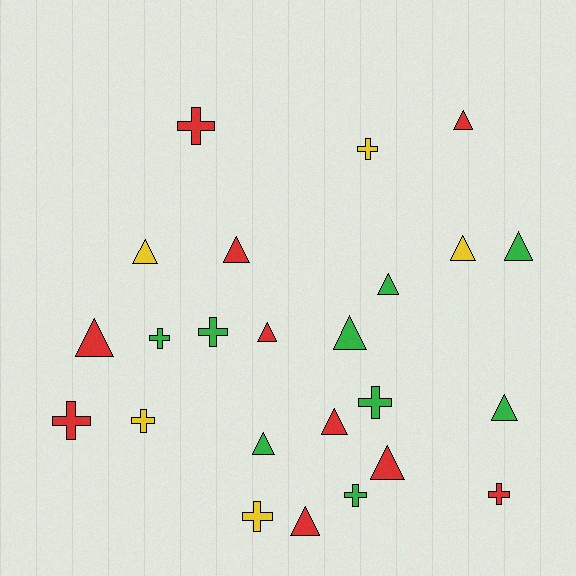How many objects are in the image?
There are 24 objects.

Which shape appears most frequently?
Triangle, with 14 objects.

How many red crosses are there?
There are 3 red crosses.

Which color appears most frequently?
Red, with 10 objects.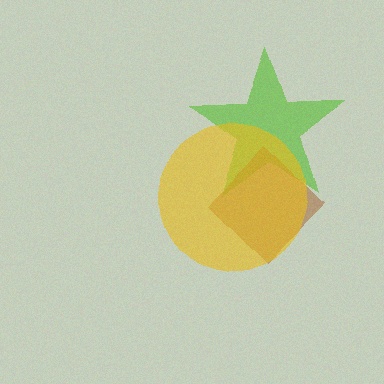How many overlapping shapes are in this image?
There are 3 overlapping shapes in the image.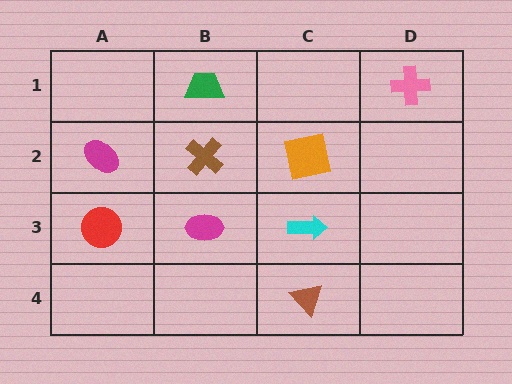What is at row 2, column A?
A magenta ellipse.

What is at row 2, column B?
A brown cross.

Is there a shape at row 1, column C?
No, that cell is empty.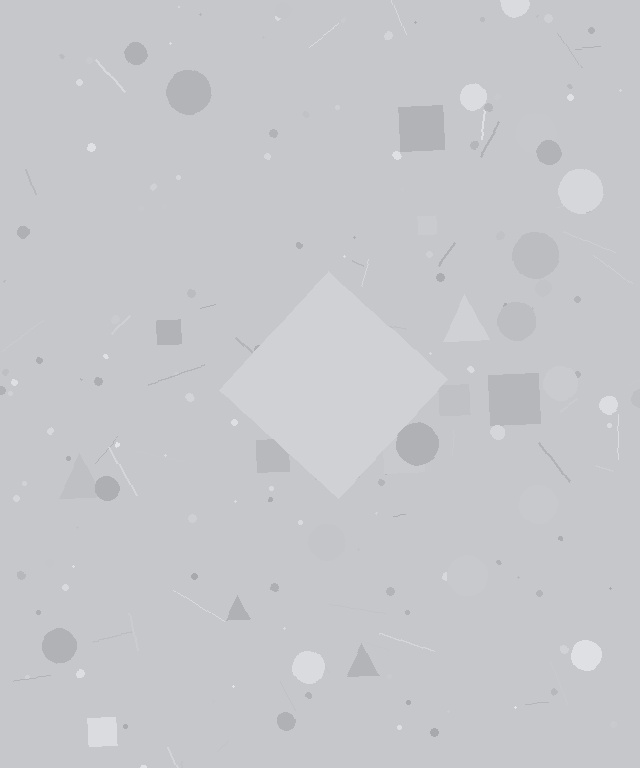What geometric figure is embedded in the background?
A diamond is embedded in the background.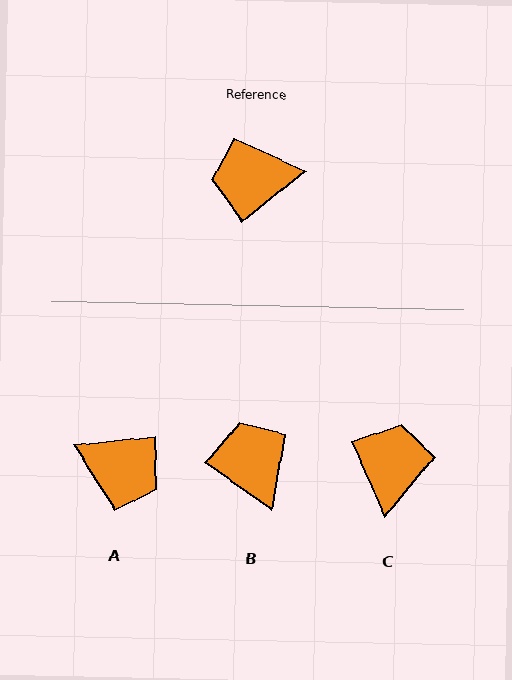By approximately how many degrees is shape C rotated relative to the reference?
Approximately 105 degrees clockwise.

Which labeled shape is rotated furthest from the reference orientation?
A, about 147 degrees away.